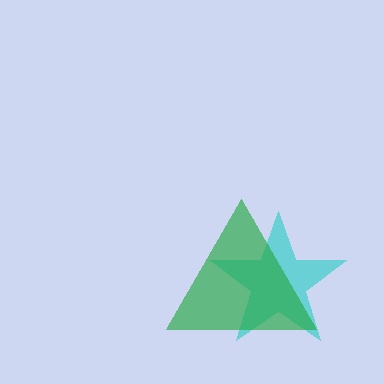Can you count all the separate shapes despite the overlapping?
Yes, there are 2 separate shapes.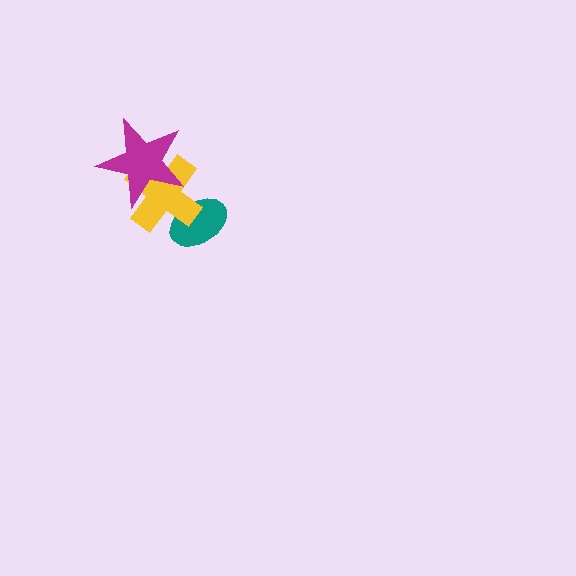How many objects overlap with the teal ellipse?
1 object overlaps with the teal ellipse.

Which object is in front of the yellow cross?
The magenta star is in front of the yellow cross.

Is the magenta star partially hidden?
No, no other shape covers it.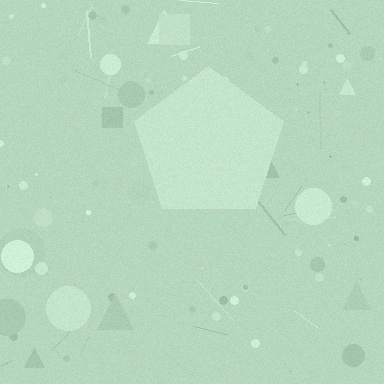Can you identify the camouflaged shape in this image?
The camouflaged shape is a pentagon.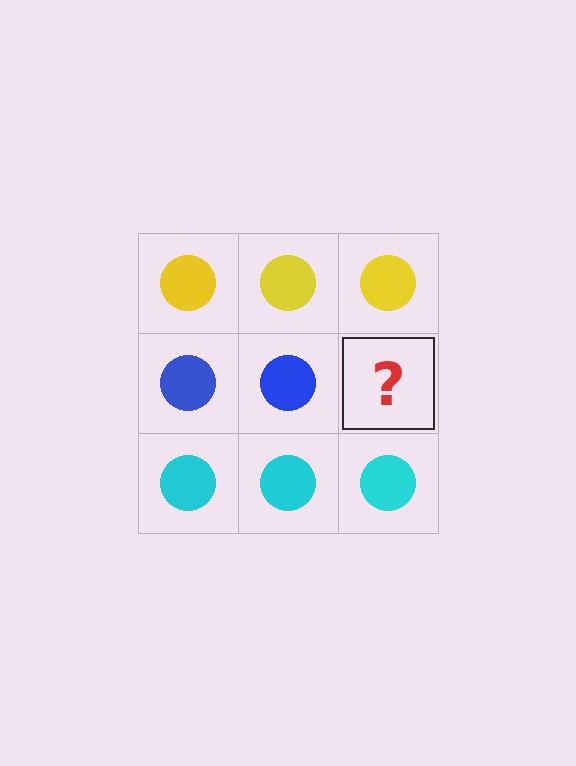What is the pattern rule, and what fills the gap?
The rule is that each row has a consistent color. The gap should be filled with a blue circle.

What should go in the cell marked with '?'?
The missing cell should contain a blue circle.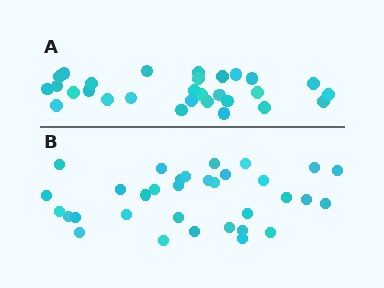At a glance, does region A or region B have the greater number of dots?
Region B (the bottom region) has more dots.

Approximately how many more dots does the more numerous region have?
Region B has about 4 more dots than region A.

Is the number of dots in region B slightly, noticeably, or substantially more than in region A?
Region B has only slightly more — the two regions are fairly close. The ratio is roughly 1.1 to 1.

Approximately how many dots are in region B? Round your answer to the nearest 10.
About 30 dots. (The exact count is 33, which rounds to 30.)